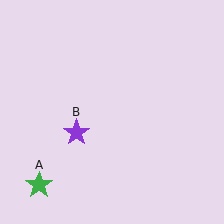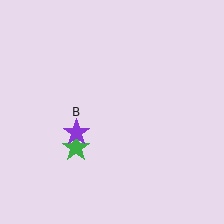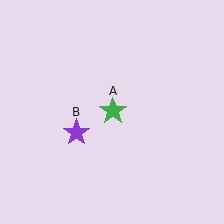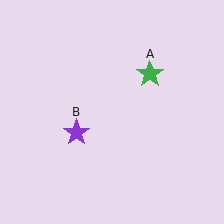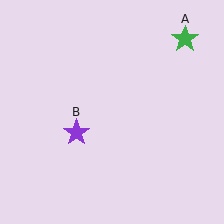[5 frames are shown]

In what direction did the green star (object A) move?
The green star (object A) moved up and to the right.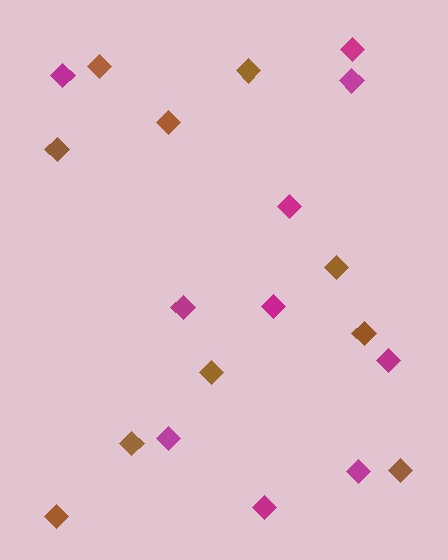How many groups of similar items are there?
There are 2 groups: one group of brown diamonds (10) and one group of magenta diamonds (10).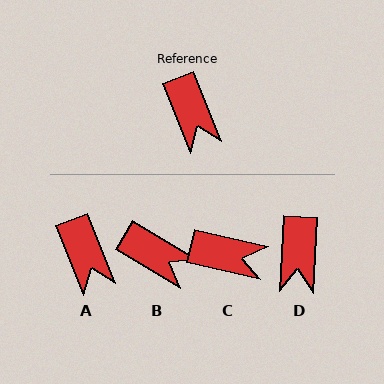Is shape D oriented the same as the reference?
No, it is off by about 25 degrees.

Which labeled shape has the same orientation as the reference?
A.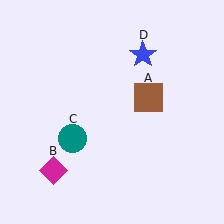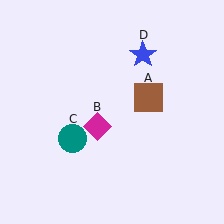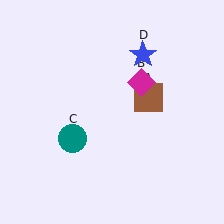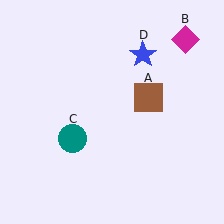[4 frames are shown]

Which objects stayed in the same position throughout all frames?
Brown square (object A) and teal circle (object C) and blue star (object D) remained stationary.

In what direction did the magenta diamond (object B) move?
The magenta diamond (object B) moved up and to the right.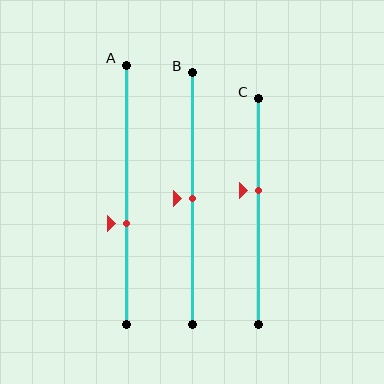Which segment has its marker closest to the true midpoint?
Segment B has its marker closest to the true midpoint.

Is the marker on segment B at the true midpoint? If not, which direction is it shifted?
Yes, the marker on segment B is at the true midpoint.